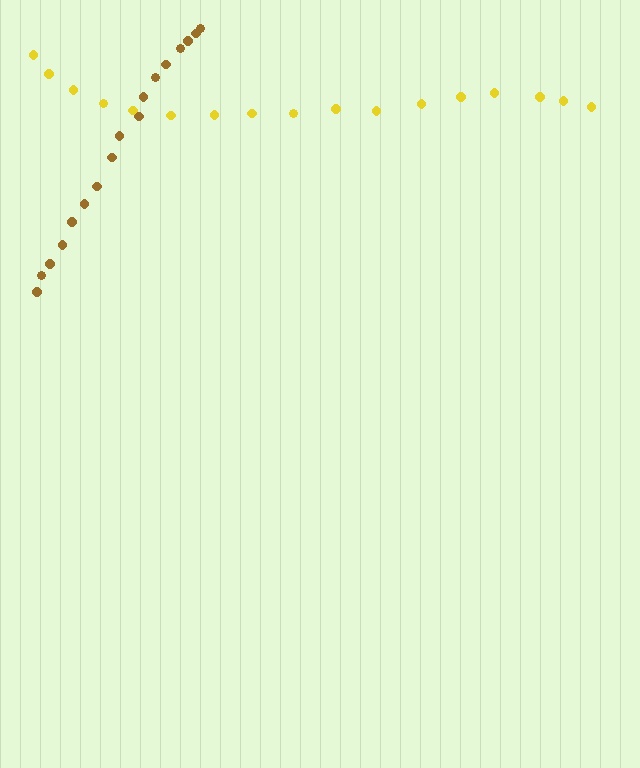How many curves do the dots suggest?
There are 2 distinct paths.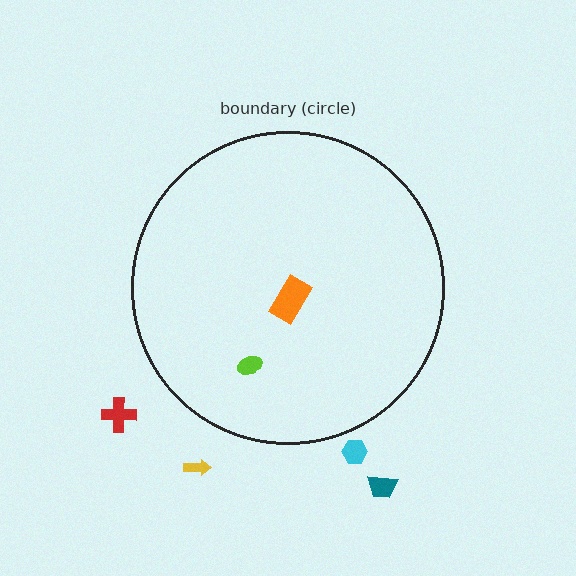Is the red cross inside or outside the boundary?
Outside.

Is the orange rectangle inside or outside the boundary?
Inside.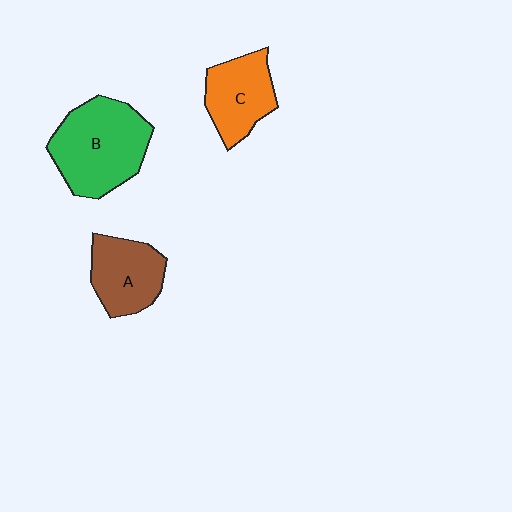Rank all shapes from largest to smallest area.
From largest to smallest: B (green), A (brown), C (orange).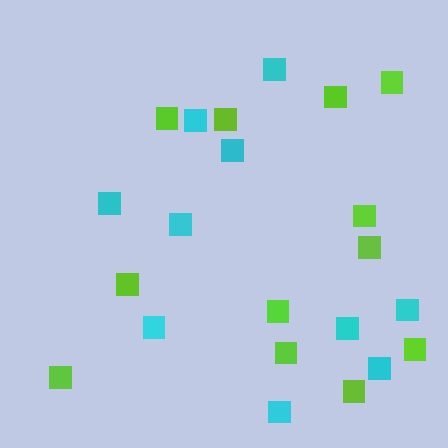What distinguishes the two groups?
There are 2 groups: one group of cyan squares (10) and one group of lime squares (12).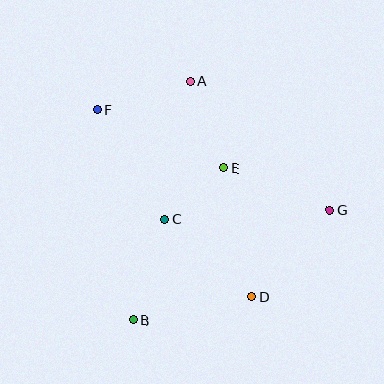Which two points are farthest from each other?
Points F and G are farthest from each other.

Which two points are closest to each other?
Points C and E are closest to each other.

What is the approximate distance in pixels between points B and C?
The distance between B and C is approximately 106 pixels.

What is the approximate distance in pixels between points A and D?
The distance between A and D is approximately 224 pixels.